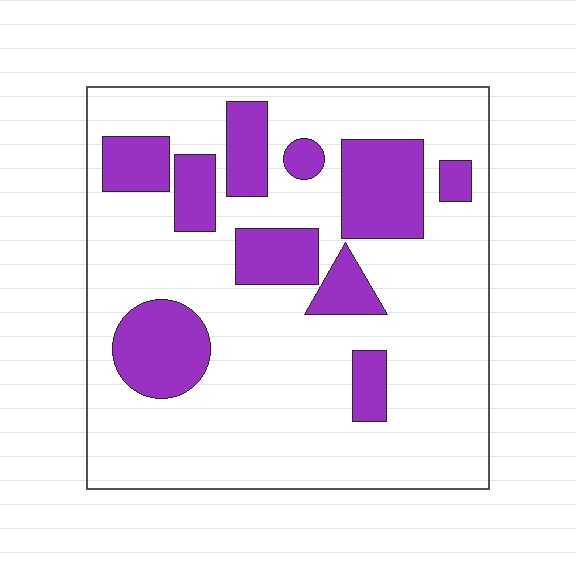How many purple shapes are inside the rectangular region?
10.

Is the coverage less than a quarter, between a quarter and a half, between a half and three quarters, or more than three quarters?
Less than a quarter.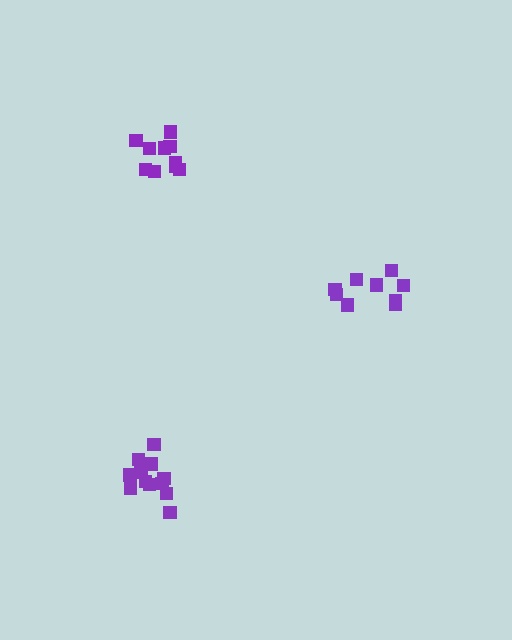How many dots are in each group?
Group 1: 10 dots, Group 2: 9 dots, Group 3: 12 dots (31 total).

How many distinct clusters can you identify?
There are 3 distinct clusters.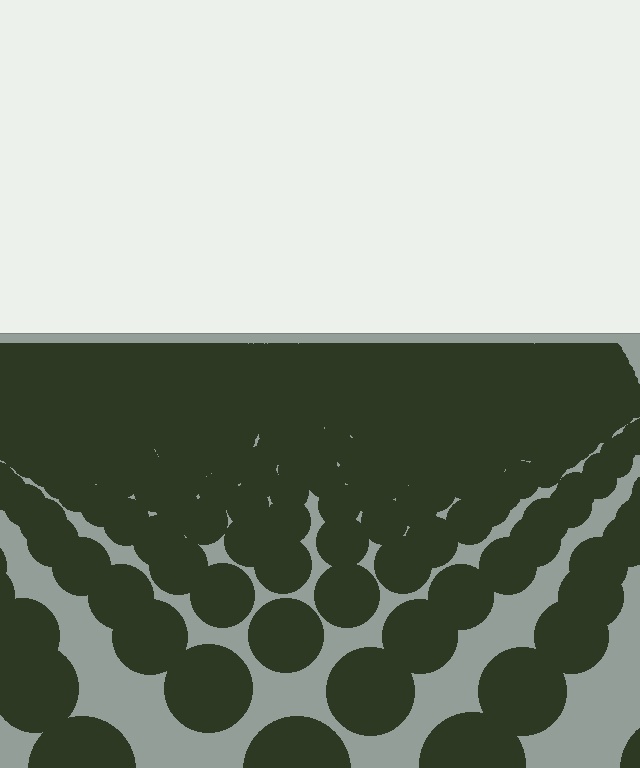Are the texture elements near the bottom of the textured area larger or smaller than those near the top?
Larger. Near the bottom, elements are closer to the viewer and appear at a bigger on-screen size.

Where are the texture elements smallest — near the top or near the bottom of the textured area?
Near the top.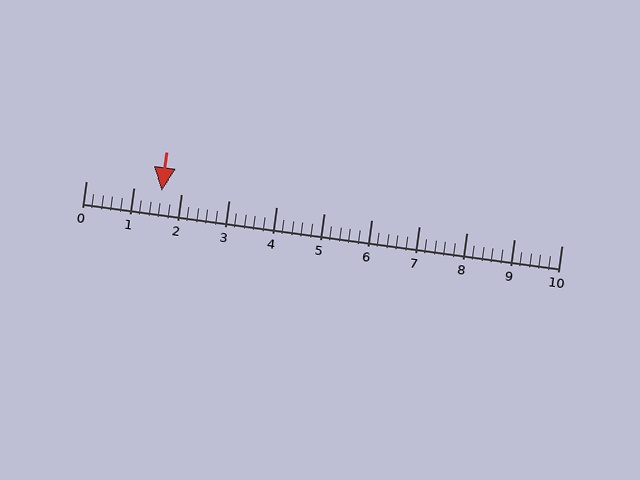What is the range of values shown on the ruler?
The ruler shows values from 0 to 10.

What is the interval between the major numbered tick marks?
The major tick marks are spaced 1 units apart.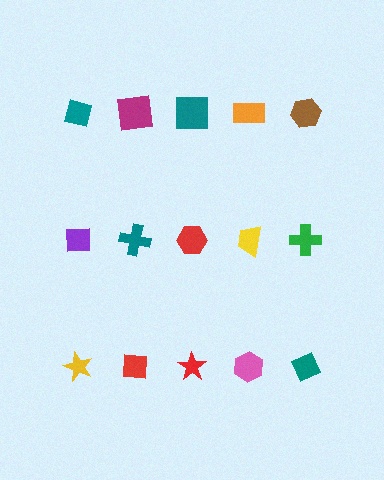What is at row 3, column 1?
A yellow star.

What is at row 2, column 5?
A green cross.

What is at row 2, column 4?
A yellow trapezoid.